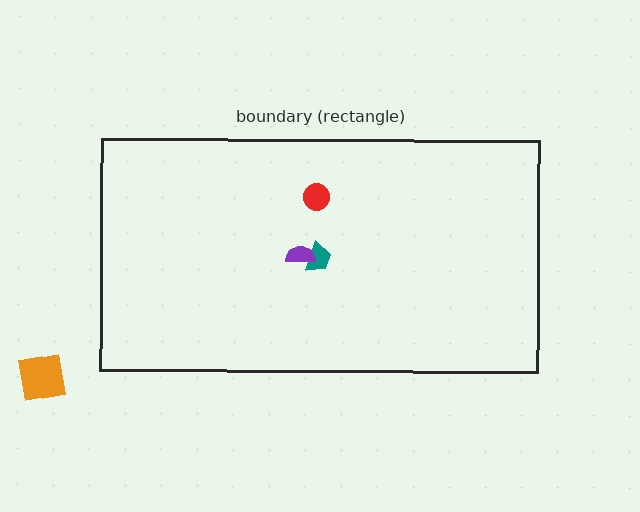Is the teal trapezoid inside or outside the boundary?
Inside.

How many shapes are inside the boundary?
3 inside, 1 outside.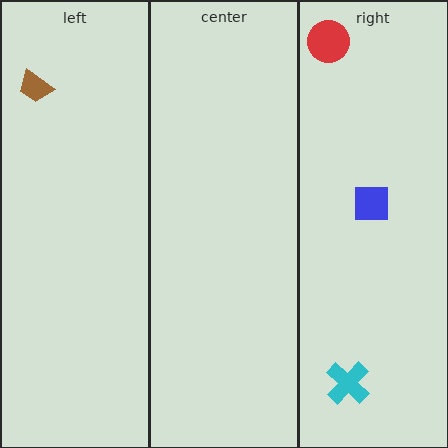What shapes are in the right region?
The blue square, the cyan cross, the red circle.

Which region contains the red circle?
The right region.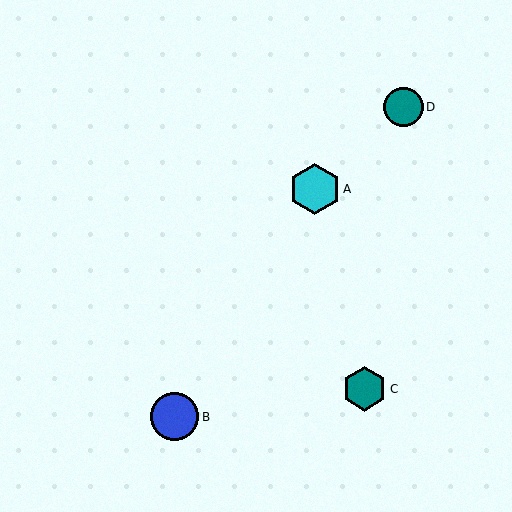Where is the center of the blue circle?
The center of the blue circle is at (175, 417).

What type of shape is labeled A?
Shape A is a cyan hexagon.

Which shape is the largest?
The cyan hexagon (labeled A) is the largest.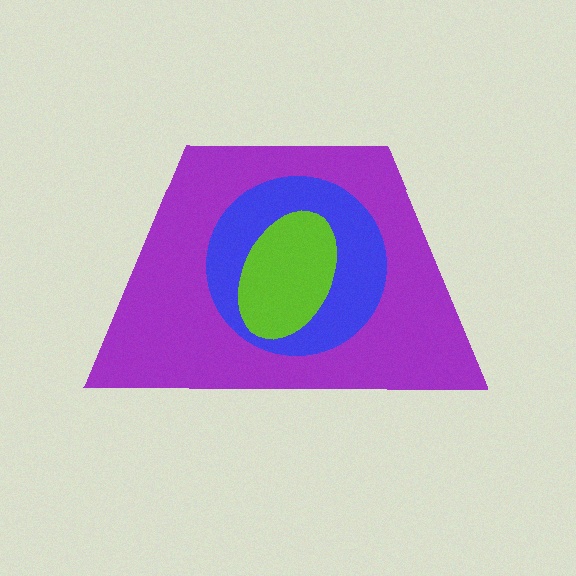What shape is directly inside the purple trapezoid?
The blue circle.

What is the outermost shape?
The purple trapezoid.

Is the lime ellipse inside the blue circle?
Yes.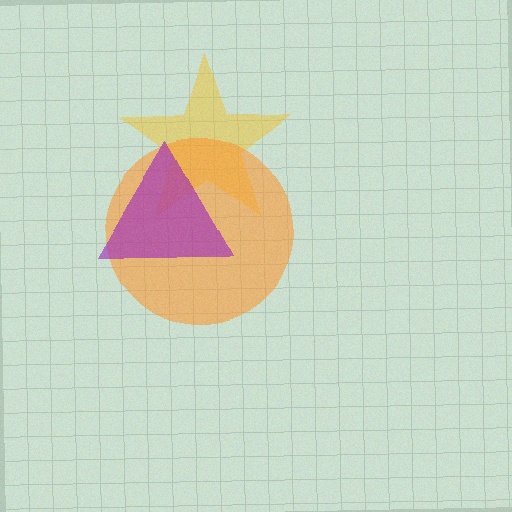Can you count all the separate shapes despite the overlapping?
Yes, there are 3 separate shapes.